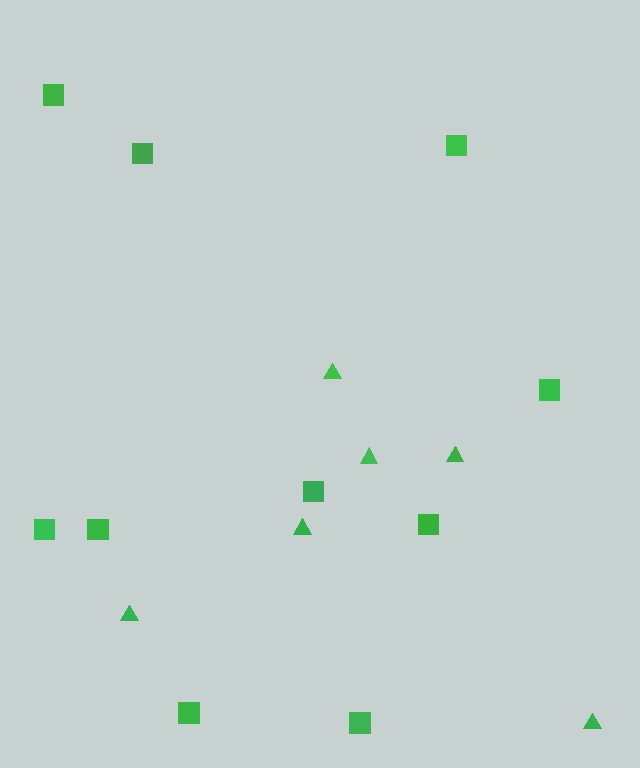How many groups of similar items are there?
There are 2 groups: one group of triangles (6) and one group of squares (10).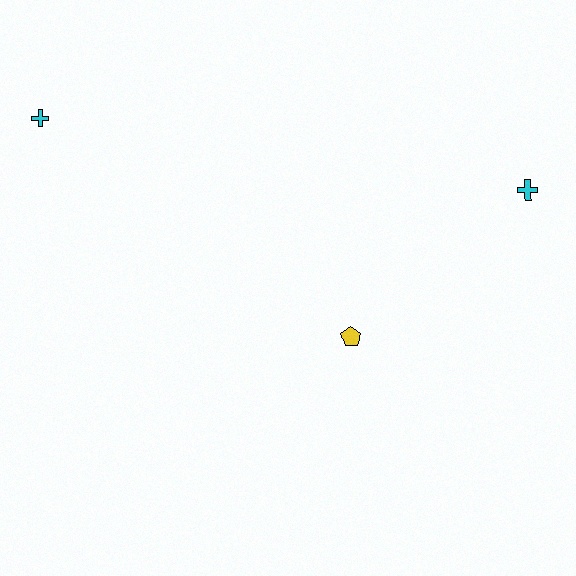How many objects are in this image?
There are 3 objects.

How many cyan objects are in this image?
There are 2 cyan objects.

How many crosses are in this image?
There are 2 crosses.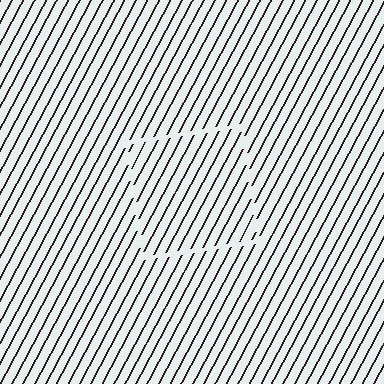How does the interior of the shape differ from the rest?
The interior of the shape contains the same grating, shifted by half a period — the contour is defined by the phase discontinuity where line-ends from the inner and outer gratings abut.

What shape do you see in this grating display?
An illusory square. The interior of the shape contains the same grating, shifted by half a period — the contour is defined by the phase discontinuity where line-ends from the inner and outer gratings abut.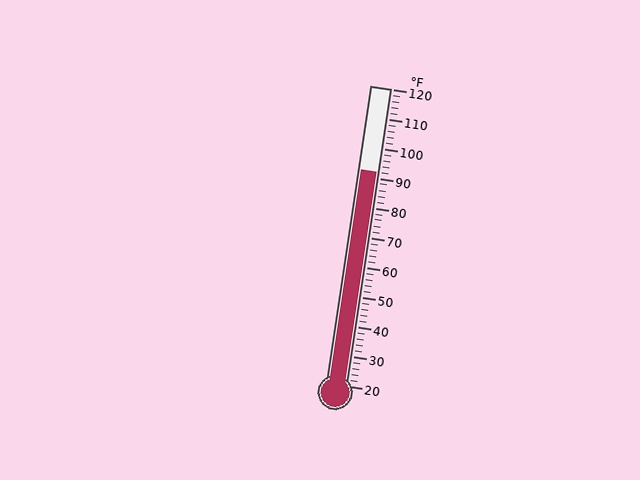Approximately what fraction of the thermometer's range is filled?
The thermometer is filled to approximately 70% of its range.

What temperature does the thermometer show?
The thermometer shows approximately 92°F.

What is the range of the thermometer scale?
The thermometer scale ranges from 20°F to 120°F.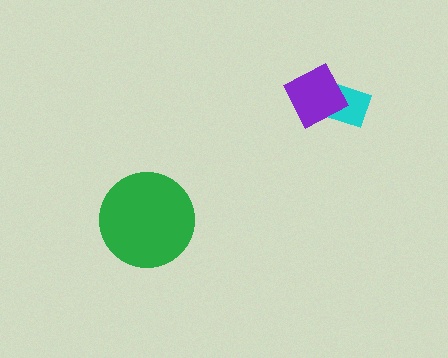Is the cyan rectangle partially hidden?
Yes, it is partially covered by another shape.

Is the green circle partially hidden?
No, no other shape covers it.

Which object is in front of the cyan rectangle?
The purple diamond is in front of the cyan rectangle.